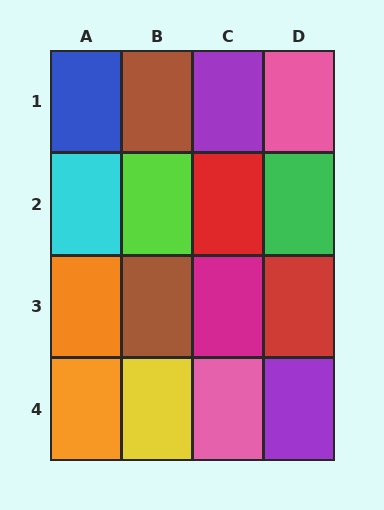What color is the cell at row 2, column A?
Cyan.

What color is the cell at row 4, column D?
Purple.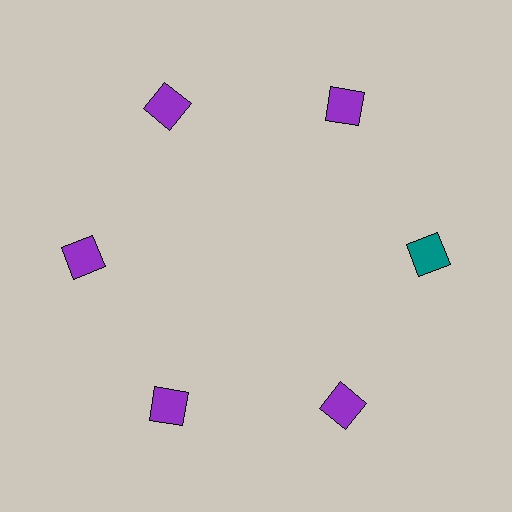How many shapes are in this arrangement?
There are 6 shapes arranged in a ring pattern.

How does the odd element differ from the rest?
It has a different color: teal instead of purple.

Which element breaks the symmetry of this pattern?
The teal diamond at roughly the 3 o'clock position breaks the symmetry. All other shapes are purple diamonds.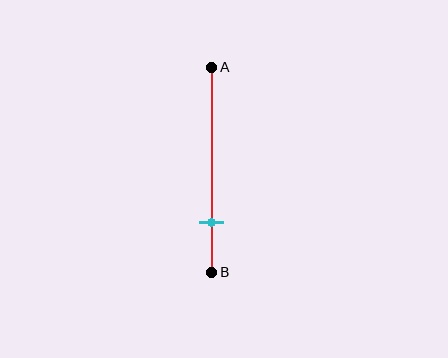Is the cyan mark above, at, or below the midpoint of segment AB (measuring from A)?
The cyan mark is below the midpoint of segment AB.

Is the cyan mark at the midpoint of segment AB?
No, the mark is at about 75% from A, not at the 50% midpoint.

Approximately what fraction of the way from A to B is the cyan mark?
The cyan mark is approximately 75% of the way from A to B.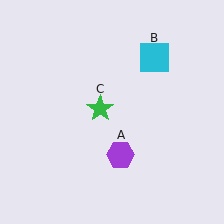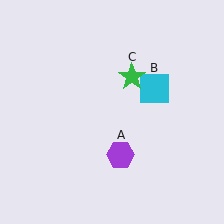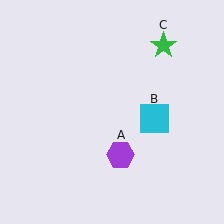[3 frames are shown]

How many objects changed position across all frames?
2 objects changed position: cyan square (object B), green star (object C).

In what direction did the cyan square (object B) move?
The cyan square (object B) moved down.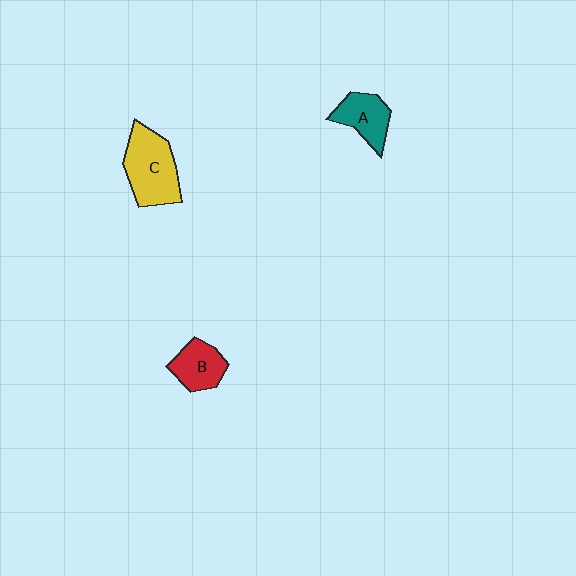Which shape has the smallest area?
Shape B (red).